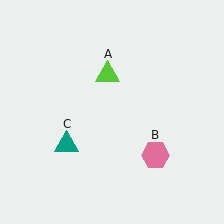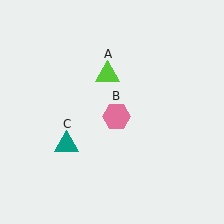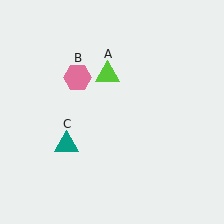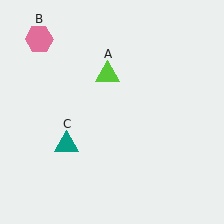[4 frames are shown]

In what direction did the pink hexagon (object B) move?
The pink hexagon (object B) moved up and to the left.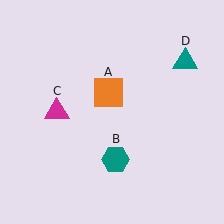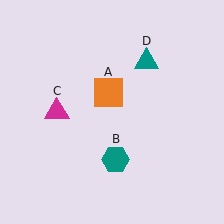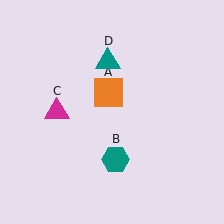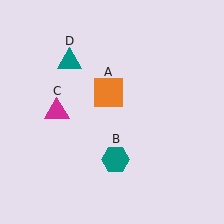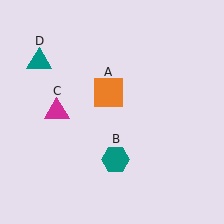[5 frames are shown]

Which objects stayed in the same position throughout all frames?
Orange square (object A) and teal hexagon (object B) and magenta triangle (object C) remained stationary.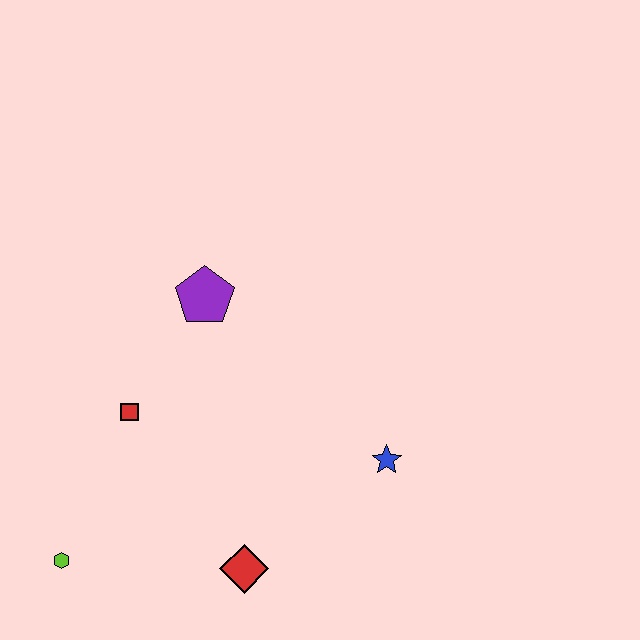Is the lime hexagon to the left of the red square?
Yes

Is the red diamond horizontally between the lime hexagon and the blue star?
Yes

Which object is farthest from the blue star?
The lime hexagon is farthest from the blue star.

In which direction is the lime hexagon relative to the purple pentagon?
The lime hexagon is below the purple pentagon.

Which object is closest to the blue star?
The red diamond is closest to the blue star.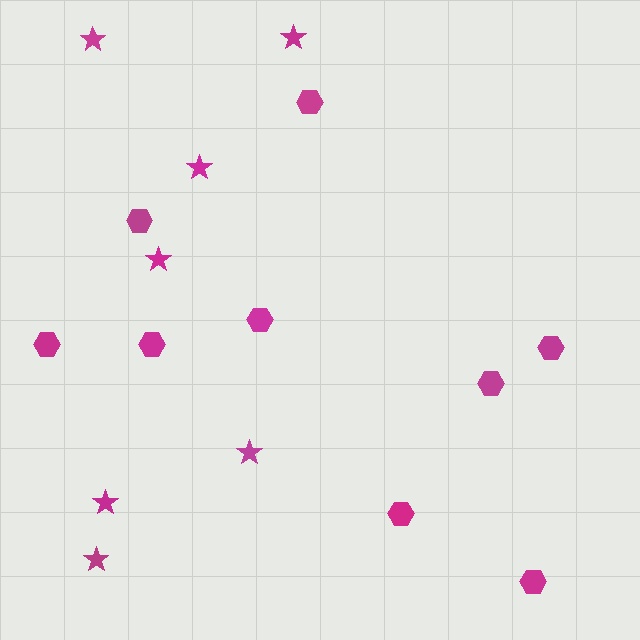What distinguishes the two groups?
There are 2 groups: one group of hexagons (9) and one group of stars (7).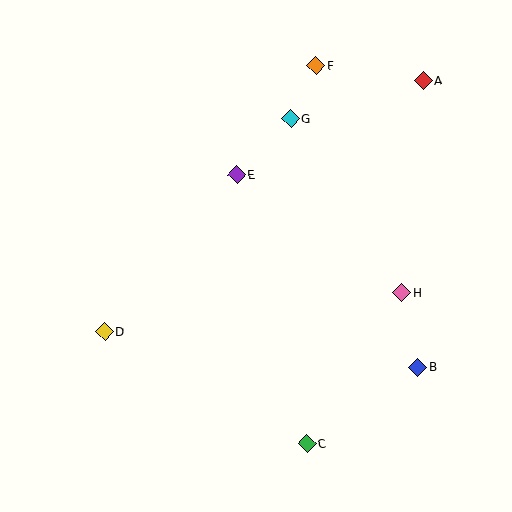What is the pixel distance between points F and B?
The distance between F and B is 318 pixels.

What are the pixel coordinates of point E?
Point E is at (237, 175).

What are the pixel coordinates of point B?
Point B is at (418, 367).